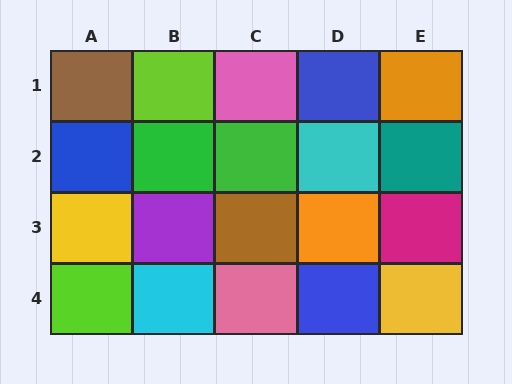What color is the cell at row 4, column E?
Yellow.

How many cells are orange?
2 cells are orange.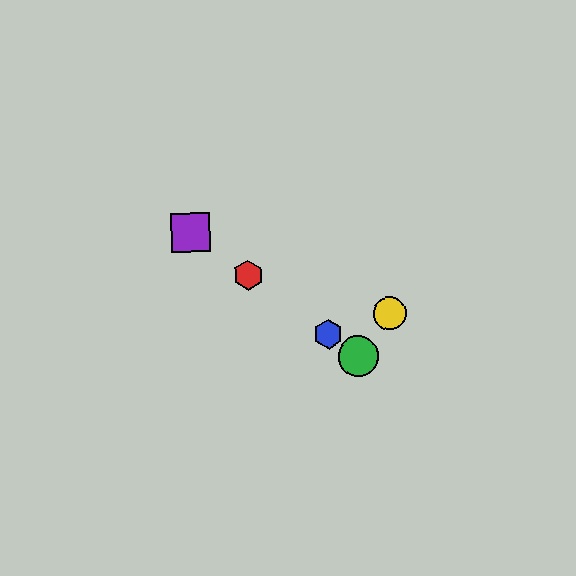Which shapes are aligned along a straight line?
The red hexagon, the blue hexagon, the green circle, the purple square are aligned along a straight line.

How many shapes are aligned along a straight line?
4 shapes (the red hexagon, the blue hexagon, the green circle, the purple square) are aligned along a straight line.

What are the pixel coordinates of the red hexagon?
The red hexagon is at (248, 275).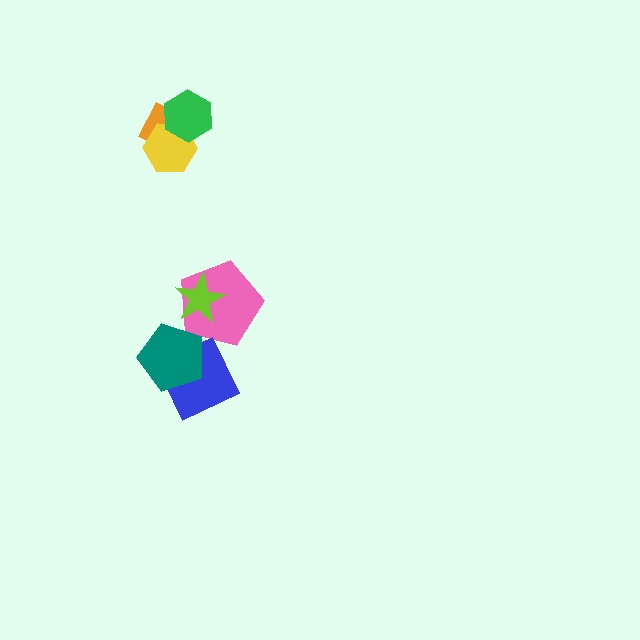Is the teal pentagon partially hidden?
No, no other shape covers it.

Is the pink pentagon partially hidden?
Yes, it is partially covered by another shape.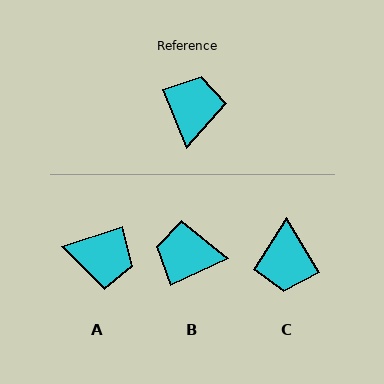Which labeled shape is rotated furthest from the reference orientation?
C, about 170 degrees away.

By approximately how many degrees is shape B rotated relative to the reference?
Approximately 93 degrees counter-clockwise.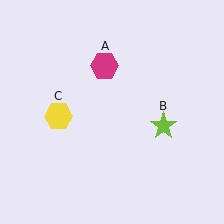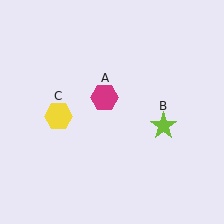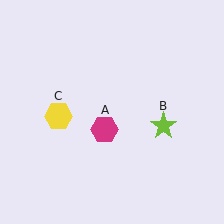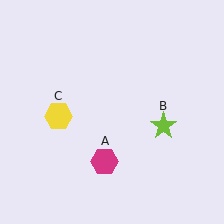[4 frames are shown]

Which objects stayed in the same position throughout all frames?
Lime star (object B) and yellow hexagon (object C) remained stationary.